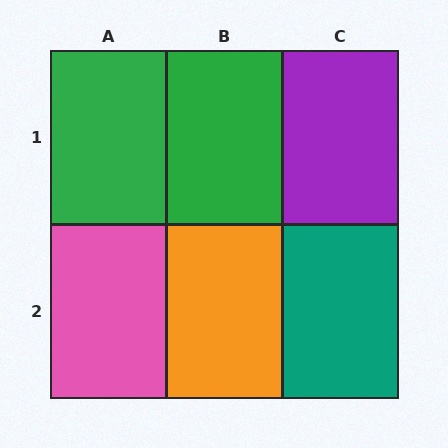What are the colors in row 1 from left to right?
Green, green, purple.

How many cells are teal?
1 cell is teal.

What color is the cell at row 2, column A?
Pink.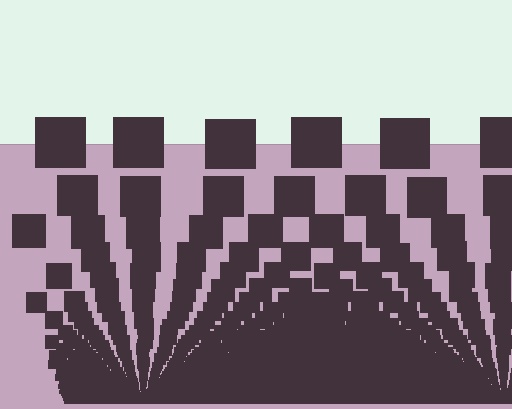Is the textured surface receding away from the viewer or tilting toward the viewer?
The surface appears to tilt toward the viewer. Texture elements get larger and sparser toward the top.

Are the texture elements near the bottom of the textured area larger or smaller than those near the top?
Smaller. The gradient is inverted — elements near the bottom are smaller and denser.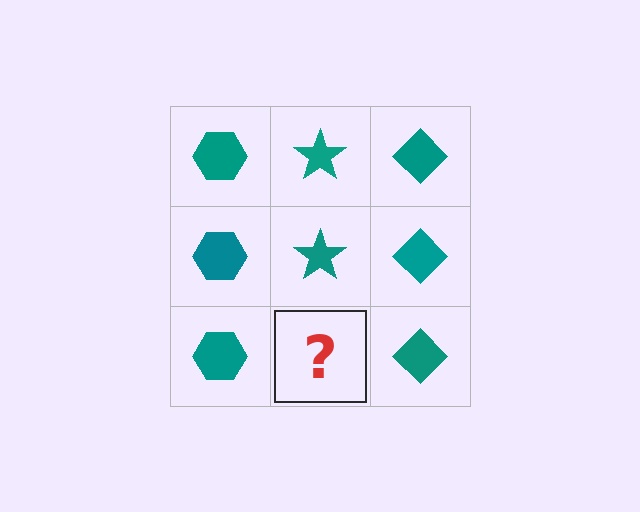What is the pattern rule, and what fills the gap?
The rule is that each column has a consistent shape. The gap should be filled with a teal star.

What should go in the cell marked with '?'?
The missing cell should contain a teal star.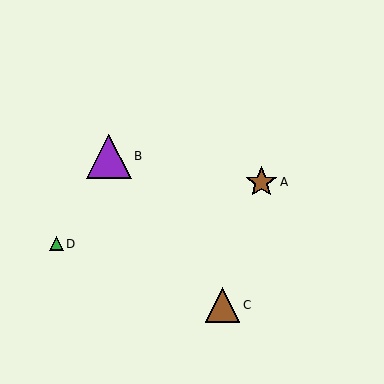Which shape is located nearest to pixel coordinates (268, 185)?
The brown star (labeled A) at (261, 182) is nearest to that location.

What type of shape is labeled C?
Shape C is a brown triangle.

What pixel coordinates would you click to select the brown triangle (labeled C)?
Click at (223, 305) to select the brown triangle C.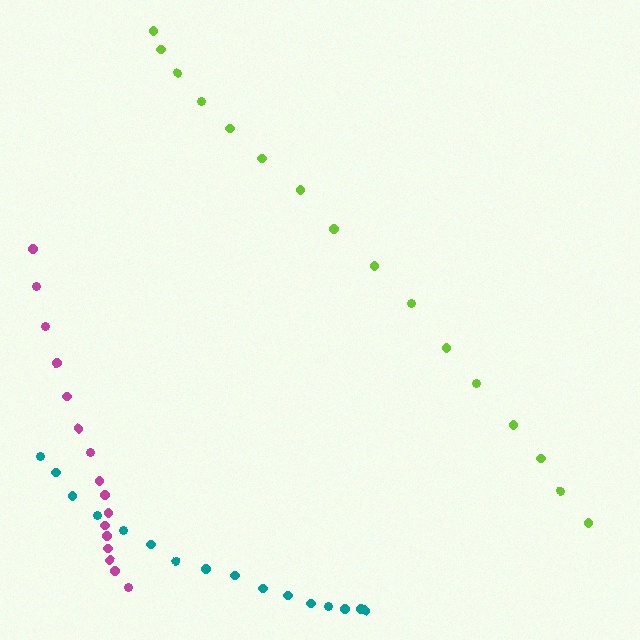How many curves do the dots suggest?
There are 3 distinct paths.